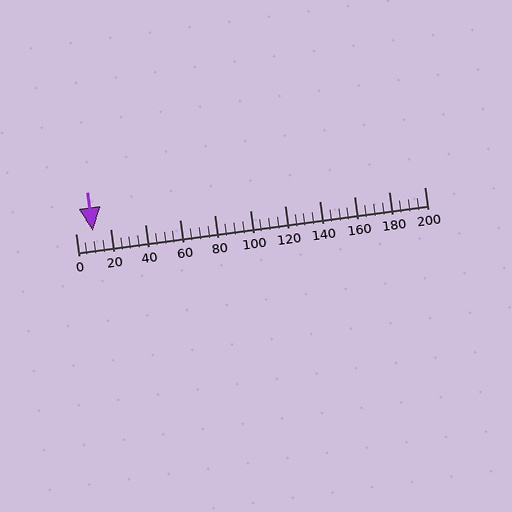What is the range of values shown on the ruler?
The ruler shows values from 0 to 200.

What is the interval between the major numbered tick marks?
The major tick marks are spaced 20 units apart.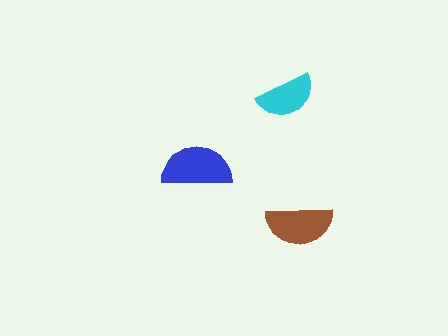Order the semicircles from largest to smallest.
the blue one, the brown one, the cyan one.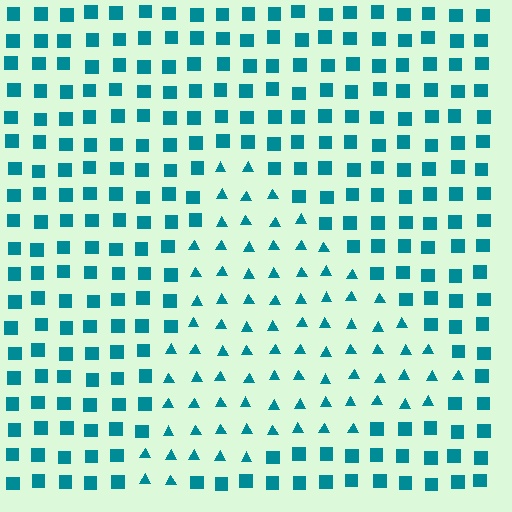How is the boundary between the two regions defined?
The boundary is defined by a change in element shape: triangles inside vs. squares outside. All elements share the same color and spacing.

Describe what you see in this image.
The image is filled with small teal elements arranged in a uniform grid. A triangle-shaped region contains triangles, while the surrounding area contains squares. The boundary is defined purely by the change in element shape.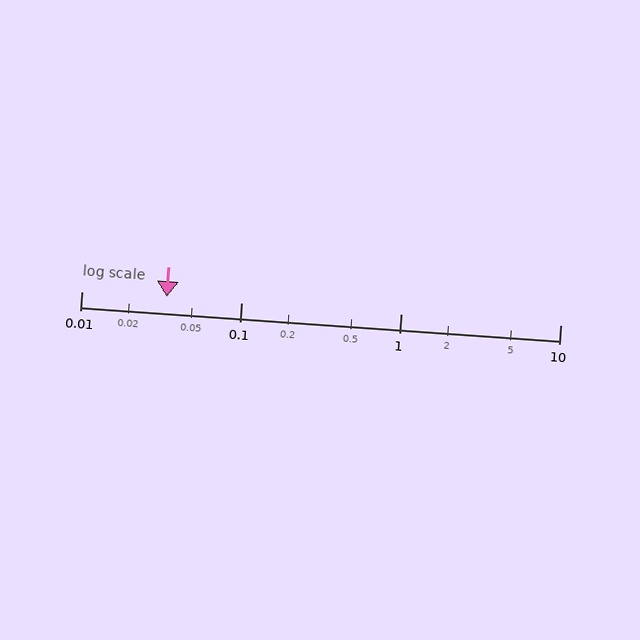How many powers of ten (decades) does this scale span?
The scale spans 3 decades, from 0.01 to 10.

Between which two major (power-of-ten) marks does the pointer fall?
The pointer is between 0.01 and 0.1.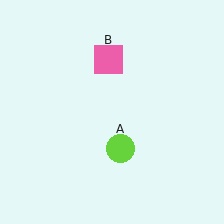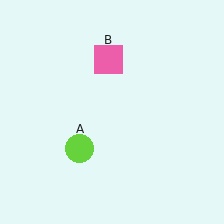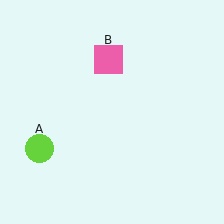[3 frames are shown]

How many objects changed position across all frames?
1 object changed position: lime circle (object A).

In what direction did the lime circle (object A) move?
The lime circle (object A) moved left.